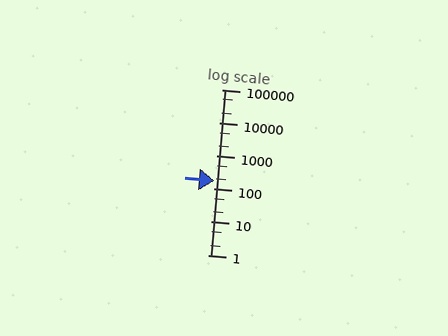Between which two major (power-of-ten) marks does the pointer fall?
The pointer is between 100 and 1000.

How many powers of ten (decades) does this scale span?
The scale spans 5 decades, from 1 to 100000.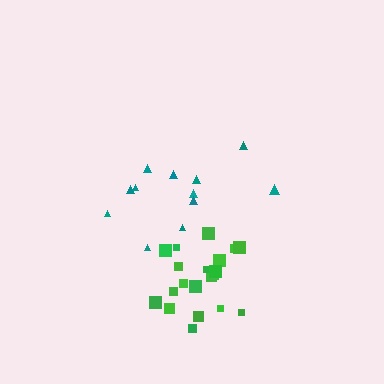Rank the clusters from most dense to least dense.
green, teal.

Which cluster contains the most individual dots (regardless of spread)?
Green (20).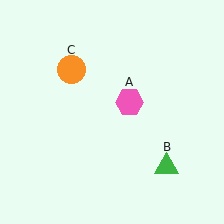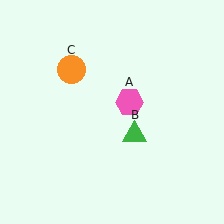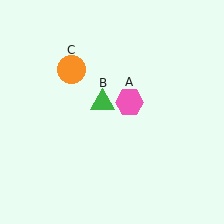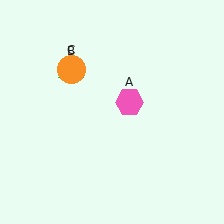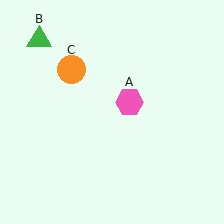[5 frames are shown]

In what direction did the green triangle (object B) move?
The green triangle (object B) moved up and to the left.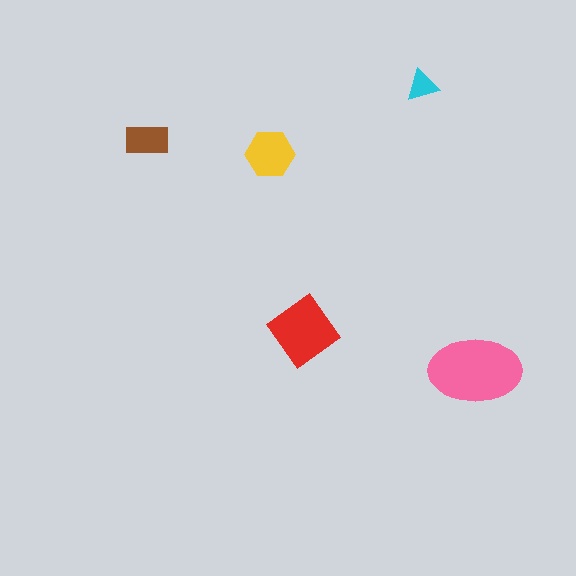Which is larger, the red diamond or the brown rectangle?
The red diamond.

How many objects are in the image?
There are 5 objects in the image.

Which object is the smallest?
The cyan triangle.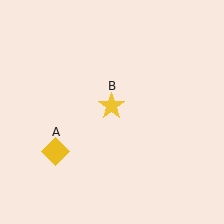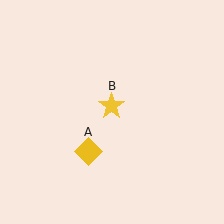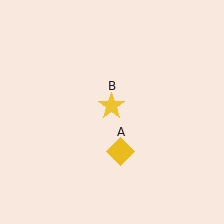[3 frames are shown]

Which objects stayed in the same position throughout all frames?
Yellow star (object B) remained stationary.